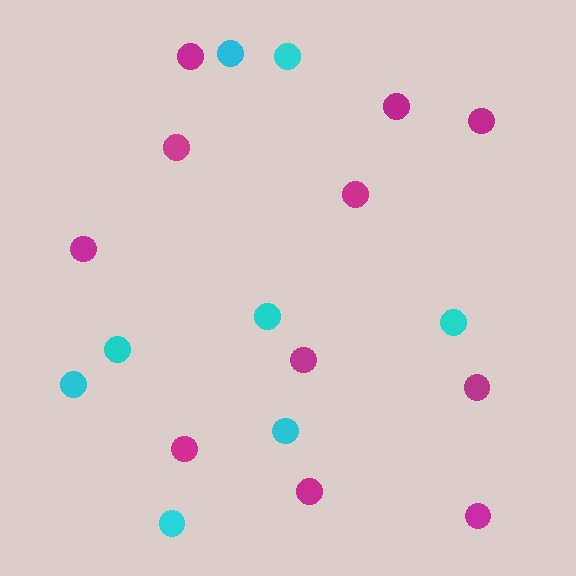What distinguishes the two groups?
There are 2 groups: one group of cyan circles (8) and one group of magenta circles (11).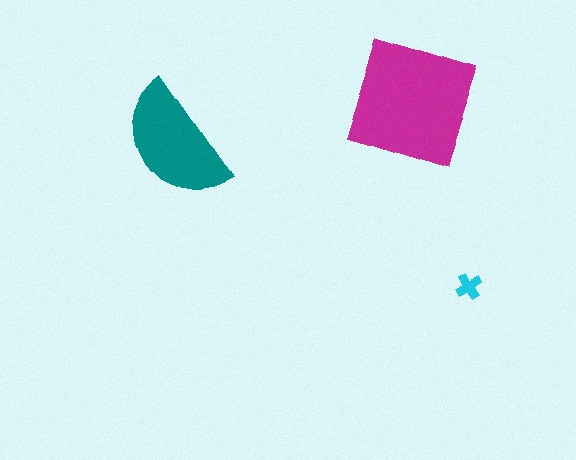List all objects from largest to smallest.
The magenta square, the teal semicircle, the cyan cross.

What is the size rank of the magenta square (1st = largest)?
1st.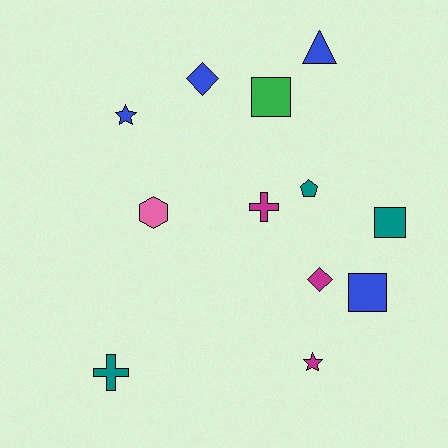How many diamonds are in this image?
There are 2 diamonds.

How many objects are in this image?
There are 12 objects.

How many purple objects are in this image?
There are no purple objects.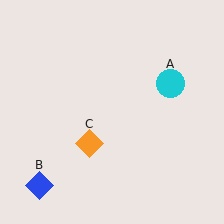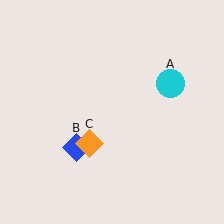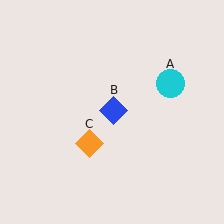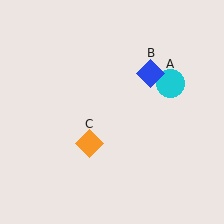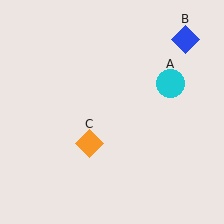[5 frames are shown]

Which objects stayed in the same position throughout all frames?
Cyan circle (object A) and orange diamond (object C) remained stationary.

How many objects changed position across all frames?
1 object changed position: blue diamond (object B).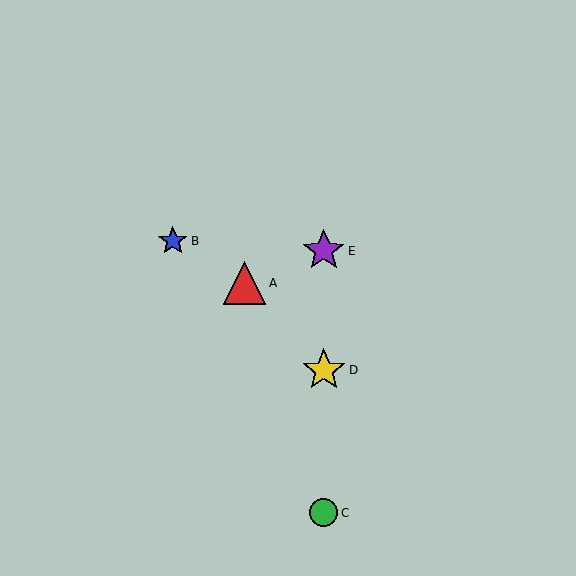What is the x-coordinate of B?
Object B is at x≈173.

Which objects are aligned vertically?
Objects C, D, E are aligned vertically.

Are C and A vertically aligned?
No, C is at x≈324 and A is at x≈244.